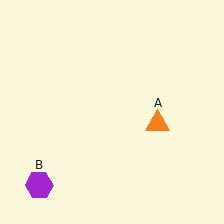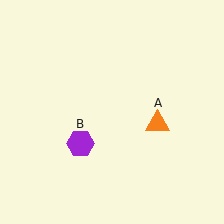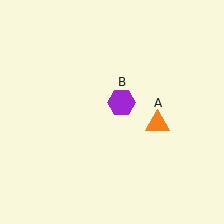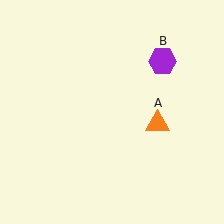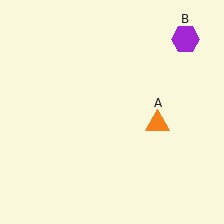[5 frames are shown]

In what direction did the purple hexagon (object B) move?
The purple hexagon (object B) moved up and to the right.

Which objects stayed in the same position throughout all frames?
Orange triangle (object A) remained stationary.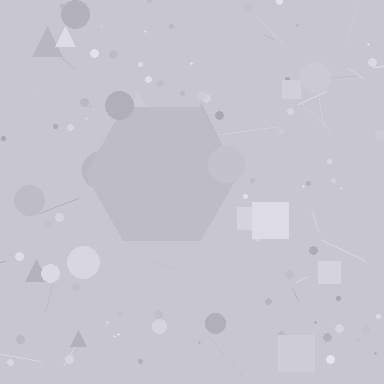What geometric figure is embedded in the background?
A hexagon is embedded in the background.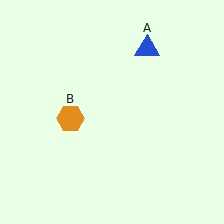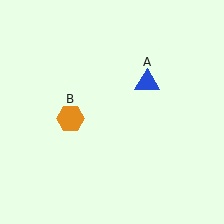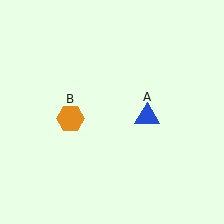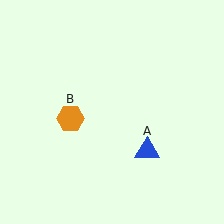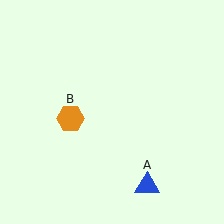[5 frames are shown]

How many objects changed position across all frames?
1 object changed position: blue triangle (object A).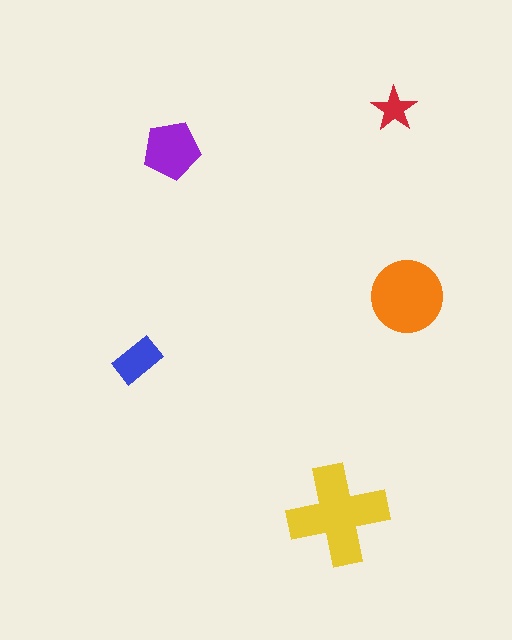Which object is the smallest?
The red star.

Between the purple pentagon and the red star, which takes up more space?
The purple pentagon.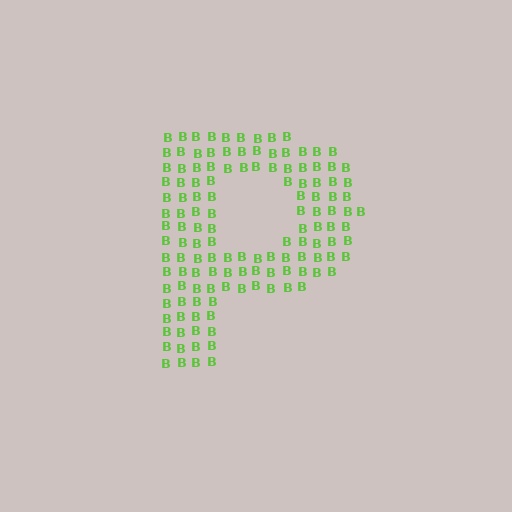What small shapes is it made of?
It is made of small letter B's.